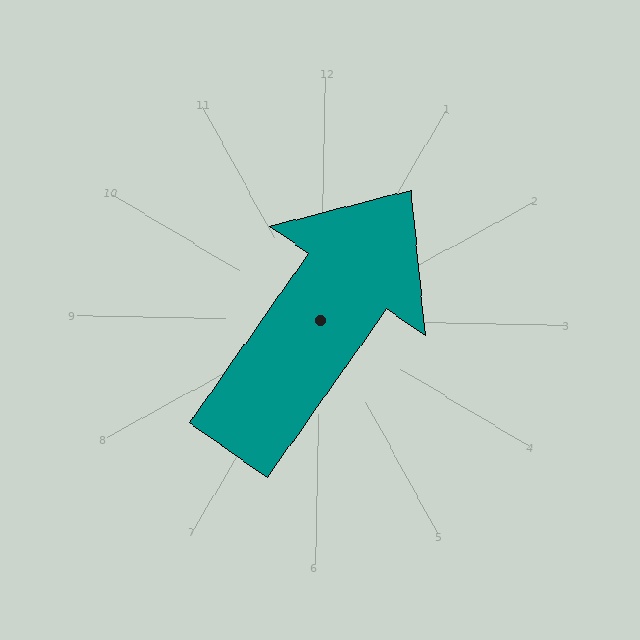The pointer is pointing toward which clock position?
Roughly 1 o'clock.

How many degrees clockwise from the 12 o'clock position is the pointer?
Approximately 34 degrees.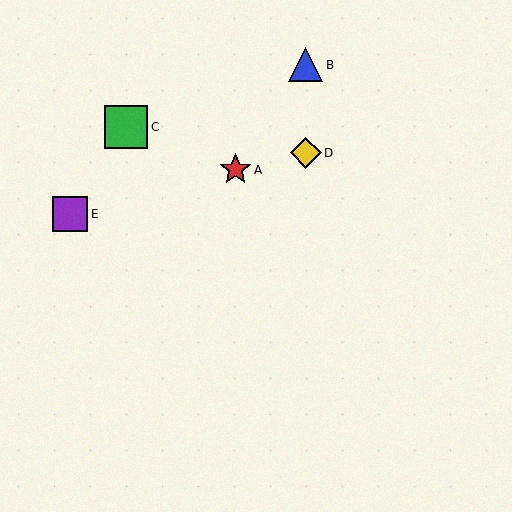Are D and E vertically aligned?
No, D is at x≈306 and E is at x≈70.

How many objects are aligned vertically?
2 objects (B, D) are aligned vertically.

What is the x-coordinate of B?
Object B is at x≈306.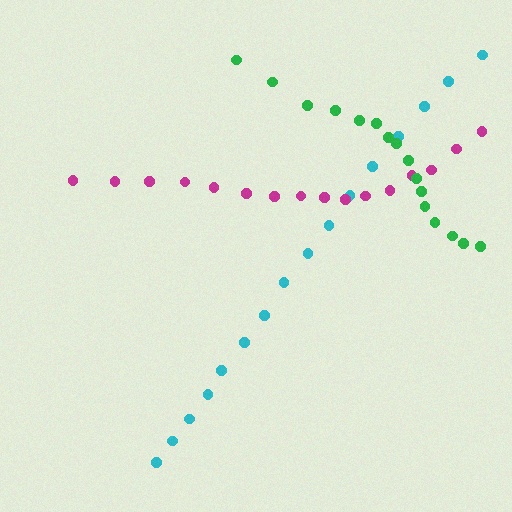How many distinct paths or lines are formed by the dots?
There are 3 distinct paths.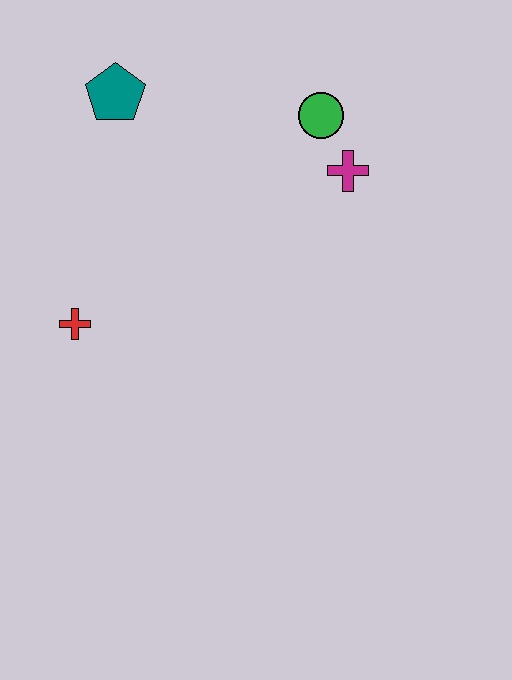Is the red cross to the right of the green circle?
No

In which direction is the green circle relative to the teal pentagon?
The green circle is to the right of the teal pentagon.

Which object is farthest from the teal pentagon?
The magenta cross is farthest from the teal pentagon.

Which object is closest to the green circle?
The magenta cross is closest to the green circle.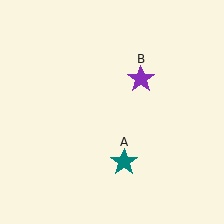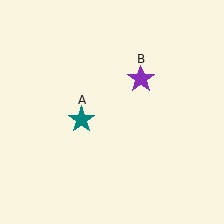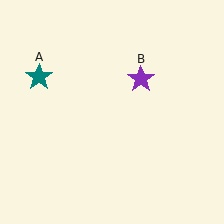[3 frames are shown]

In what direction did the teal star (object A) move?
The teal star (object A) moved up and to the left.